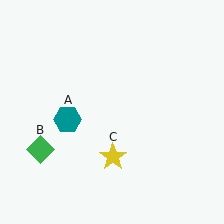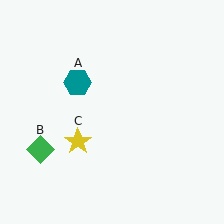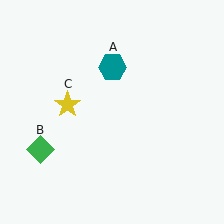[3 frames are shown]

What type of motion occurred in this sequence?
The teal hexagon (object A), yellow star (object C) rotated clockwise around the center of the scene.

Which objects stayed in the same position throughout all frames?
Green diamond (object B) remained stationary.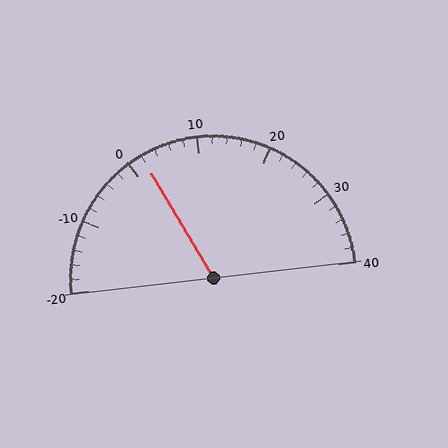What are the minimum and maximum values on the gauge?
The gauge ranges from -20 to 40.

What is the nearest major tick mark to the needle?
The nearest major tick mark is 0.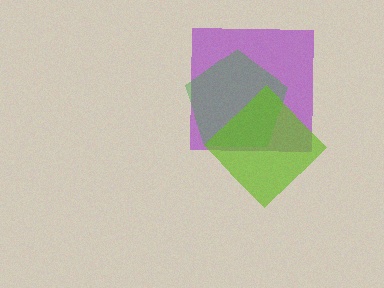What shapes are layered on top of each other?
The layered shapes are: a purple square, a green pentagon, a lime diamond.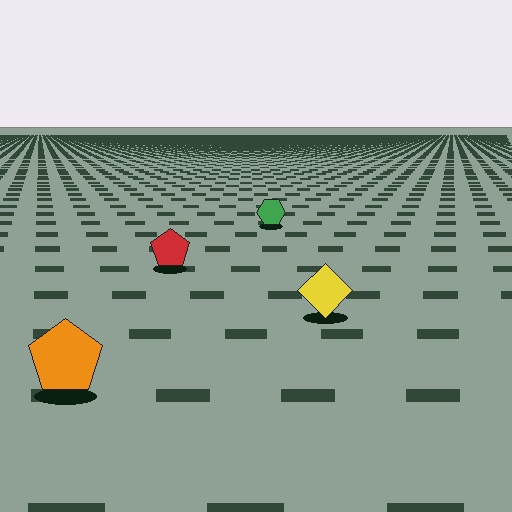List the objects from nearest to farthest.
From nearest to farthest: the orange pentagon, the yellow diamond, the red pentagon, the green hexagon.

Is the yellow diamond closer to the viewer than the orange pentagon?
No. The orange pentagon is closer — you can tell from the texture gradient: the ground texture is coarser near it.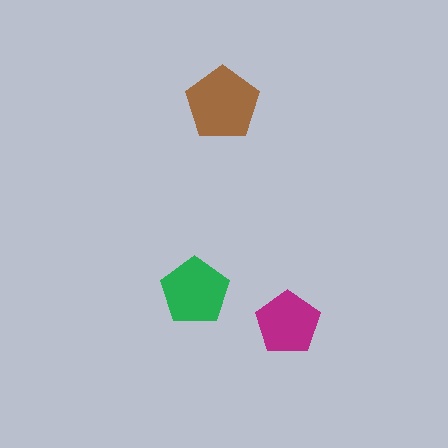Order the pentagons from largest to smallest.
the brown one, the green one, the magenta one.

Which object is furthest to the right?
The magenta pentagon is rightmost.